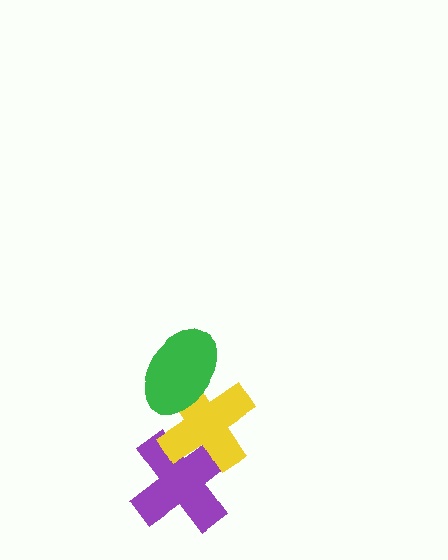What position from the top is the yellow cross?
The yellow cross is 2nd from the top.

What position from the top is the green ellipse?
The green ellipse is 1st from the top.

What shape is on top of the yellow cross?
The green ellipse is on top of the yellow cross.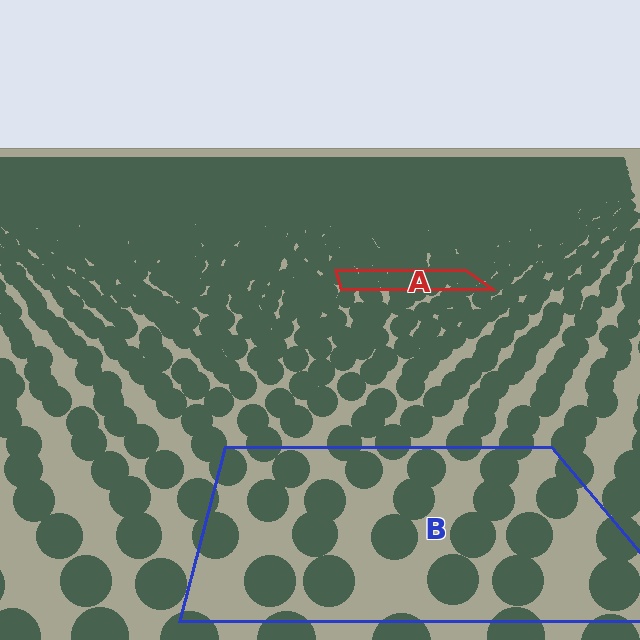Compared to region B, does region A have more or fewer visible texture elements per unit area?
Region A has more texture elements per unit area — they are packed more densely because it is farther away.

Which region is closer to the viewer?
Region B is closer. The texture elements there are larger and more spread out.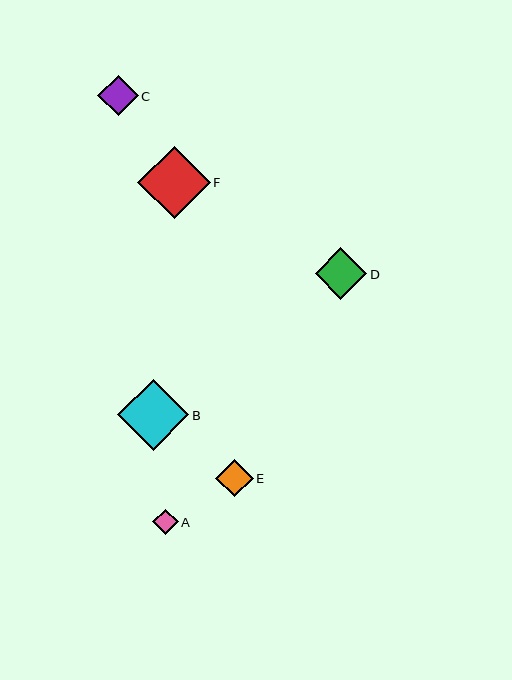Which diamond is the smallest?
Diamond A is the smallest with a size of approximately 25 pixels.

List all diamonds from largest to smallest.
From largest to smallest: F, B, D, C, E, A.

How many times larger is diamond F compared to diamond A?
Diamond F is approximately 2.9 times the size of diamond A.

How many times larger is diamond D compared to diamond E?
Diamond D is approximately 1.4 times the size of diamond E.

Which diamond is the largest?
Diamond F is the largest with a size of approximately 72 pixels.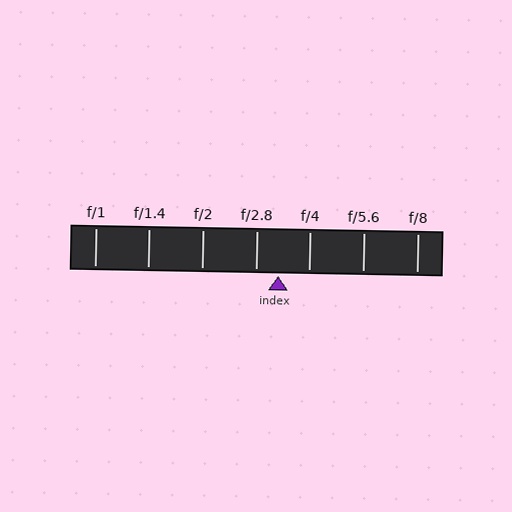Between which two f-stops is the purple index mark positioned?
The index mark is between f/2.8 and f/4.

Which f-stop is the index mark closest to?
The index mark is closest to f/2.8.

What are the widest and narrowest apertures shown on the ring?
The widest aperture shown is f/1 and the narrowest is f/8.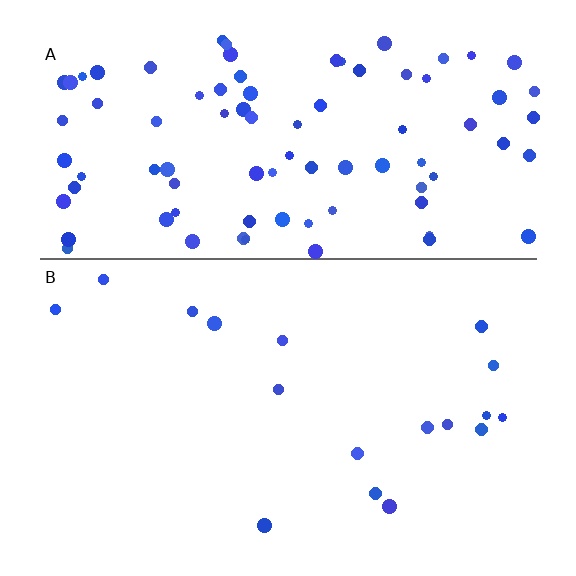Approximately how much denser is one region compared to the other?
Approximately 4.8× — region A over region B.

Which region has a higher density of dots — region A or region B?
A (the top).